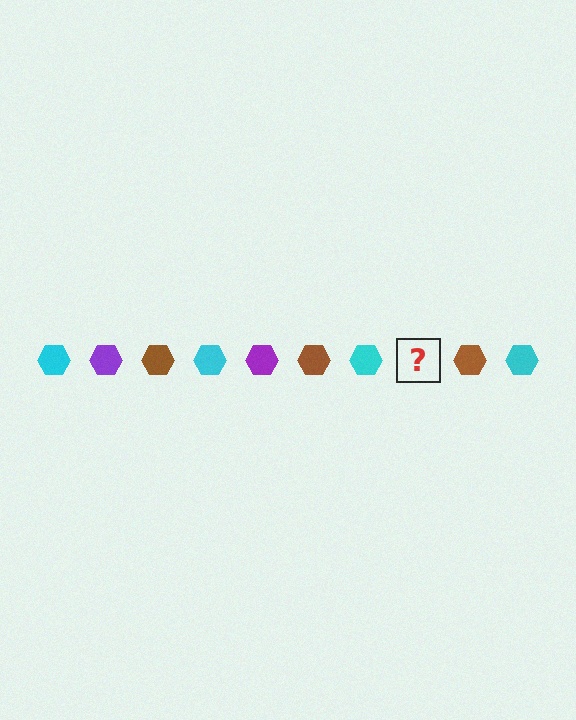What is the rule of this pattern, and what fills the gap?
The rule is that the pattern cycles through cyan, purple, brown hexagons. The gap should be filled with a purple hexagon.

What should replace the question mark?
The question mark should be replaced with a purple hexagon.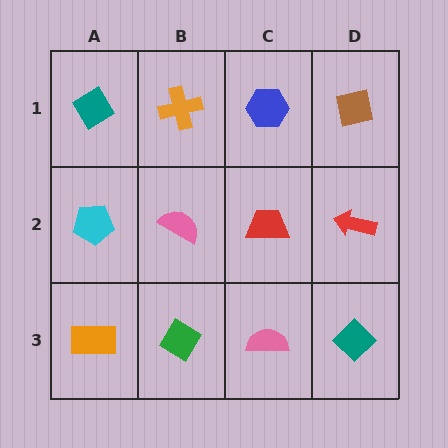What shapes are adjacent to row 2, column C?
A blue hexagon (row 1, column C), a pink semicircle (row 3, column C), a pink semicircle (row 2, column B), a red arrow (row 2, column D).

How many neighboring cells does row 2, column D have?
3.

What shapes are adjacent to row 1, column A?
A cyan pentagon (row 2, column A), an orange cross (row 1, column B).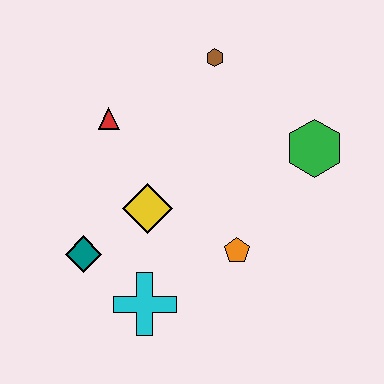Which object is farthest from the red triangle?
The green hexagon is farthest from the red triangle.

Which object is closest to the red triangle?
The yellow diamond is closest to the red triangle.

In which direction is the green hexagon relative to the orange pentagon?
The green hexagon is above the orange pentagon.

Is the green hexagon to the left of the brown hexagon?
No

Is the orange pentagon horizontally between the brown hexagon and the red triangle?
No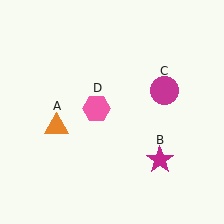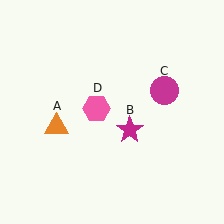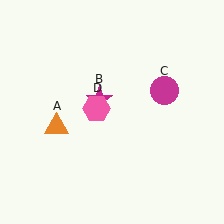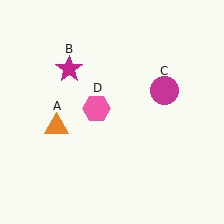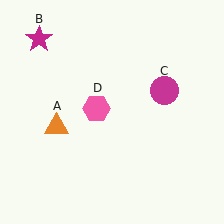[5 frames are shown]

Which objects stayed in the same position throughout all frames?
Orange triangle (object A) and magenta circle (object C) and pink hexagon (object D) remained stationary.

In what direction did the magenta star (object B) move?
The magenta star (object B) moved up and to the left.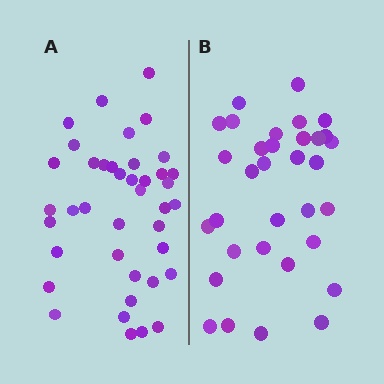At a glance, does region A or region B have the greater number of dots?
Region A (the left region) has more dots.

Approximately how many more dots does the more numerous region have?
Region A has roughly 8 or so more dots than region B.